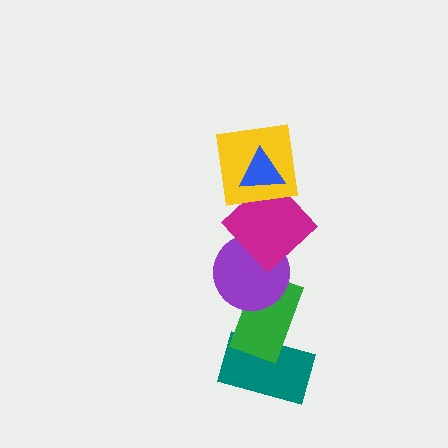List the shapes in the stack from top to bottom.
From top to bottom: the blue triangle, the yellow square, the magenta diamond, the purple circle, the green rectangle, the teal rectangle.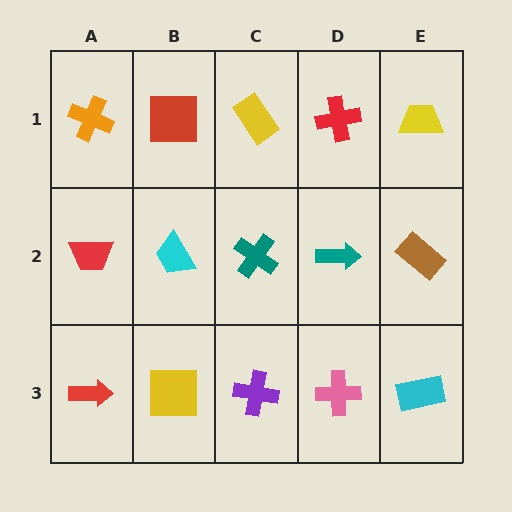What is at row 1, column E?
A yellow trapezoid.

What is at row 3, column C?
A purple cross.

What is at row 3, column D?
A pink cross.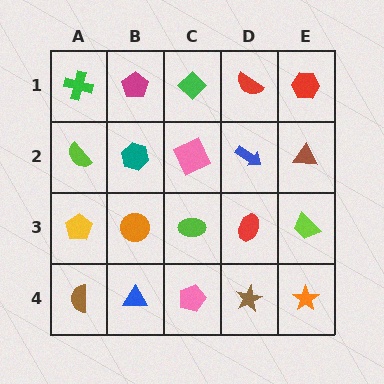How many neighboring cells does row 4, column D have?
3.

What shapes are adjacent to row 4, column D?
A red ellipse (row 3, column D), a pink pentagon (row 4, column C), an orange star (row 4, column E).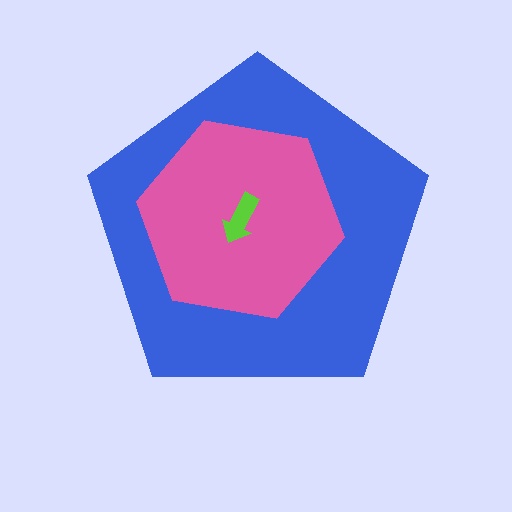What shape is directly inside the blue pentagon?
The pink hexagon.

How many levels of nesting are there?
3.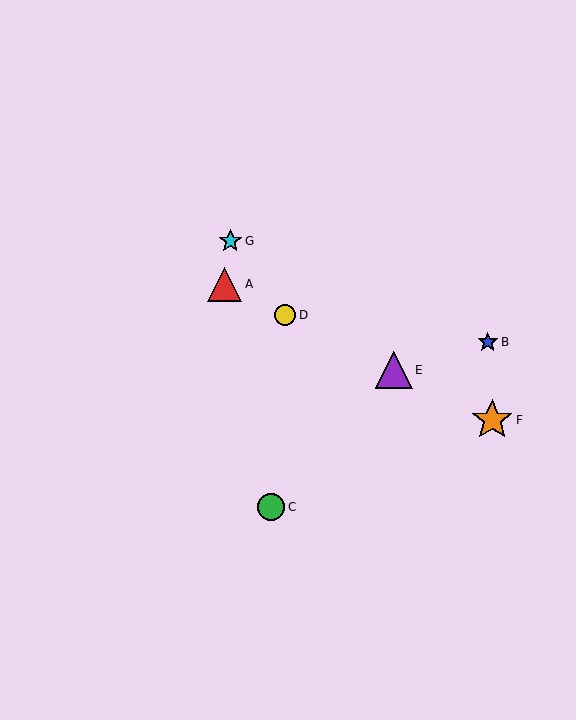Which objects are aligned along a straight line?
Objects A, D, E, F are aligned along a straight line.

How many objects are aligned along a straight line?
4 objects (A, D, E, F) are aligned along a straight line.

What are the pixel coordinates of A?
Object A is at (225, 284).